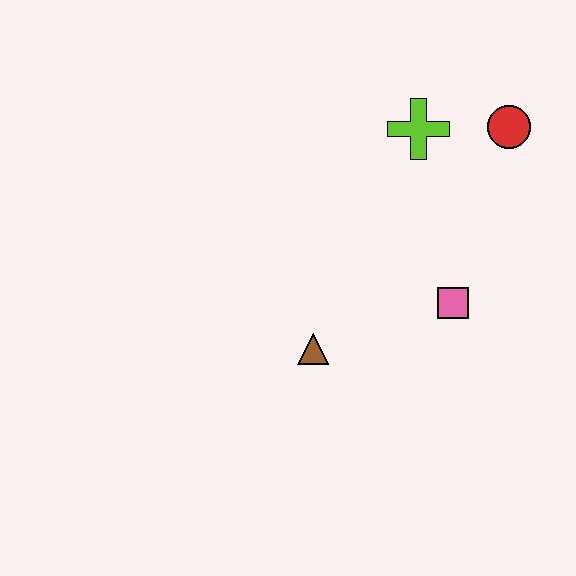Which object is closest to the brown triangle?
The pink square is closest to the brown triangle.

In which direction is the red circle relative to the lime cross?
The red circle is to the right of the lime cross.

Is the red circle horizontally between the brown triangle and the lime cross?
No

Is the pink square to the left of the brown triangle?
No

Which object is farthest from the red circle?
The brown triangle is farthest from the red circle.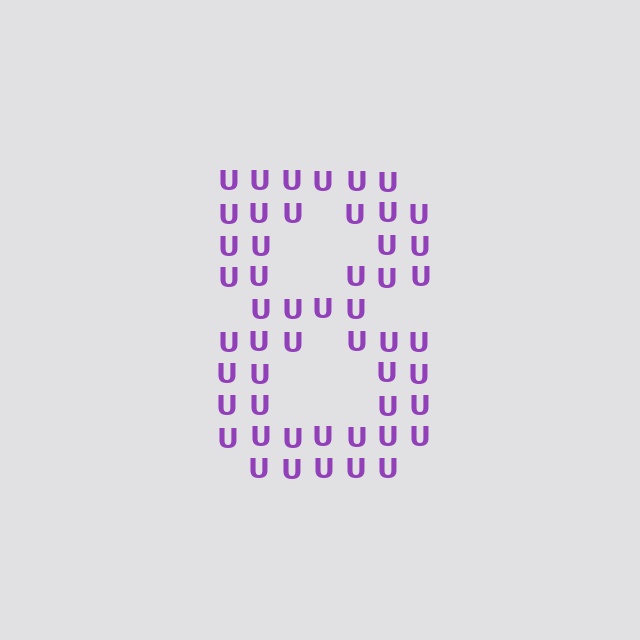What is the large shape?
The large shape is the digit 8.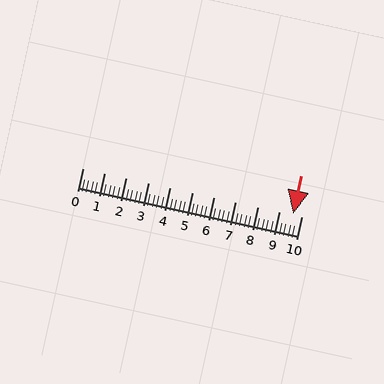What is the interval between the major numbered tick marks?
The major tick marks are spaced 1 units apart.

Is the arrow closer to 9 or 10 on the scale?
The arrow is closer to 10.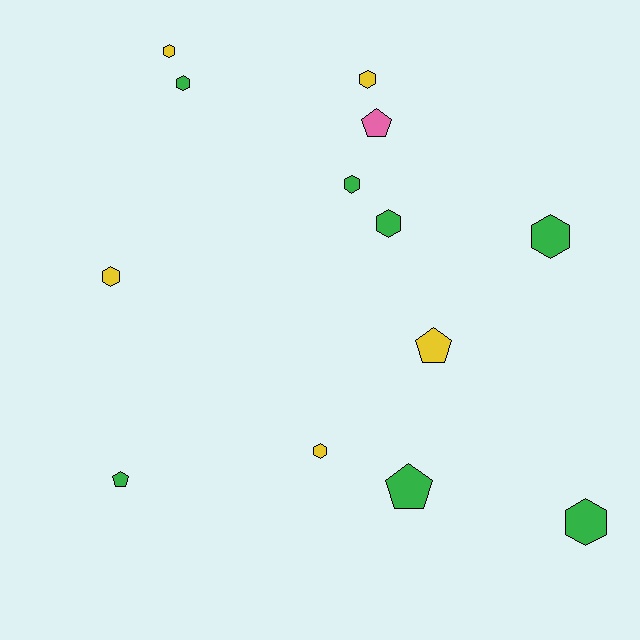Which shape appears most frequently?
Hexagon, with 9 objects.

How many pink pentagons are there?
There is 1 pink pentagon.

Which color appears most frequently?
Green, with 7 objects.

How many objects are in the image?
There are 13 objects.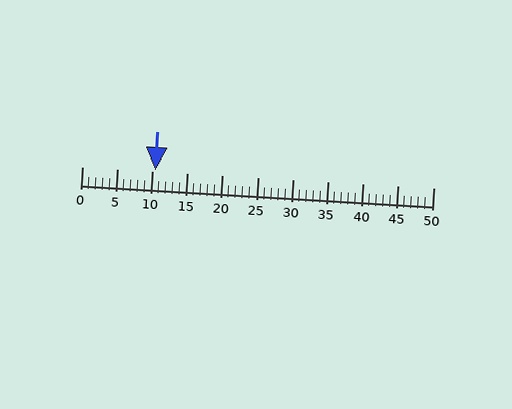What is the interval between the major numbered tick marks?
The major tick marks are spaced 5 units apart.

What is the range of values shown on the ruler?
The ruler shows values from 0 to 50.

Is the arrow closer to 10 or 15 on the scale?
The arrow is closer to 10.